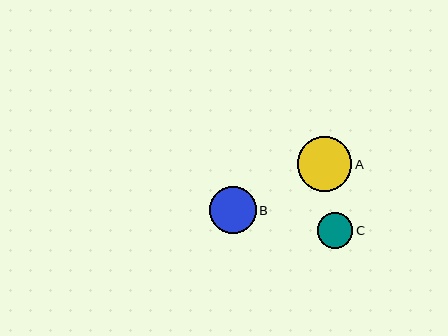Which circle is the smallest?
Circle C is the smallest with a size of approximately 36 pixels.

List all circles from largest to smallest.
From largest to smallest: A, B, C.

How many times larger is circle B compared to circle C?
Circle B is approximately 1.3 times the size of circle C.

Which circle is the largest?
Circle A is the largest with a size of approximately 55 pixels.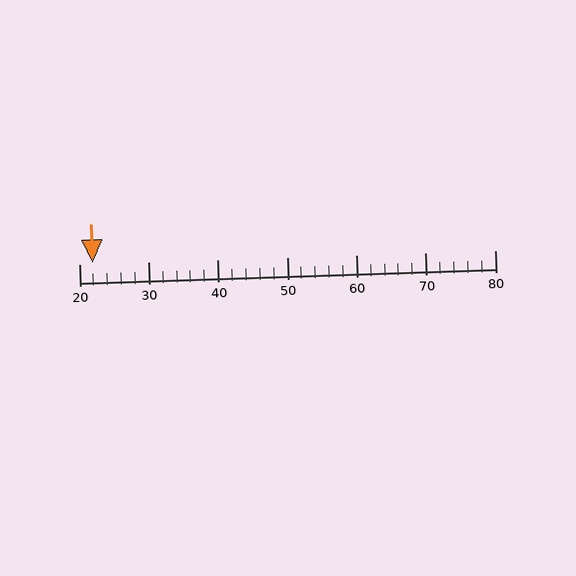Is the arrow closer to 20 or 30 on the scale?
The arrow is closer to 20.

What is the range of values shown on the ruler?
The ruler shows values from 20 to 80.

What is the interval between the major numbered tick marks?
The major tick marks are spaced 10 units apart.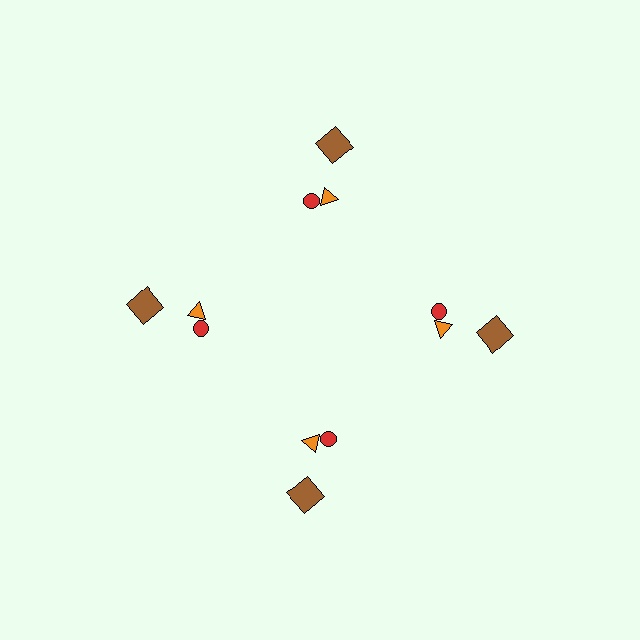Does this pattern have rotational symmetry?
Yes, this pattern has 4-fold rotational symmetry. It looks the same after rotating 90 degrees around the center.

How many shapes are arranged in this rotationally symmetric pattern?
There are 12 shapes, arranged in 4 groups of 3.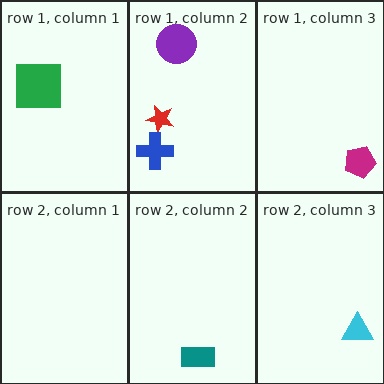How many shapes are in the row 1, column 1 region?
1.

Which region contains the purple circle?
The row 1, column 2 region.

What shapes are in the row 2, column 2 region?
The teal rectangle.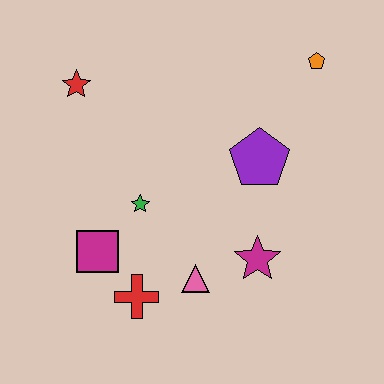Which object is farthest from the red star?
The magenta star is farthest from the red star.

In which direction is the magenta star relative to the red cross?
The magenta star is to the right of the red cross.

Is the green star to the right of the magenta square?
Yes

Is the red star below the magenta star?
No